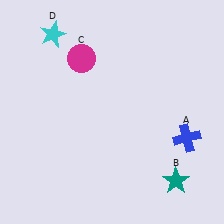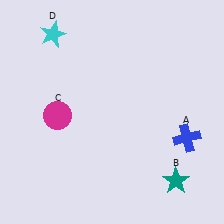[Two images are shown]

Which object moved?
The magenta circle (C) moved down.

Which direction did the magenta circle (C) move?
The magenta circle (C) moved down.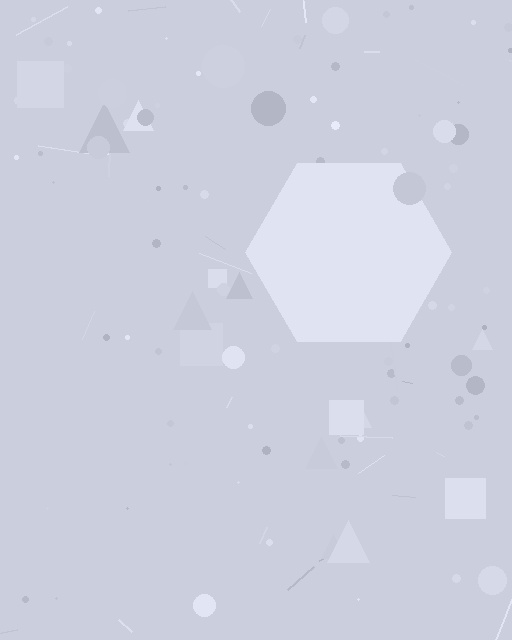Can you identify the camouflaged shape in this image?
The camouflaged shape is a hexagon.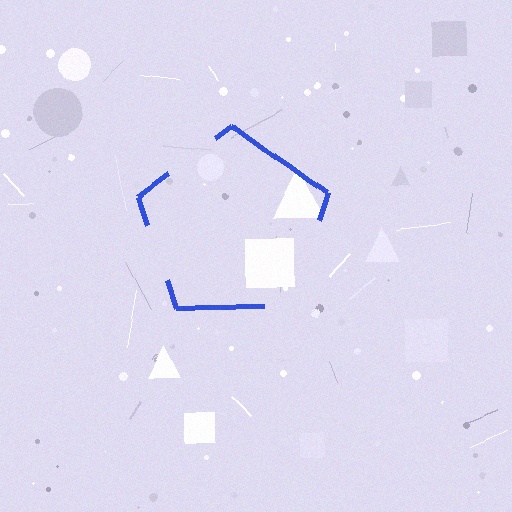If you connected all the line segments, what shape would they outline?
They would outline a pentagon.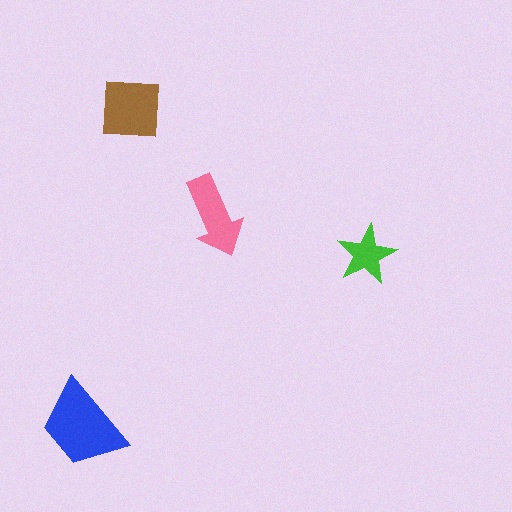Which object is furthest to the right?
The green star is rightmost.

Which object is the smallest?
The green star.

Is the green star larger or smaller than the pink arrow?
Smaller.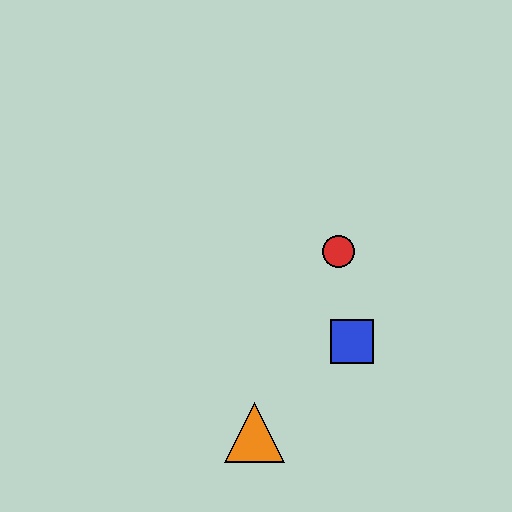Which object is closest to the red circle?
The blue square is closest to the red circle.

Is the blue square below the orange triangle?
No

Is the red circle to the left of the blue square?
Yes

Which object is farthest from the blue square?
The orange triangle is farthest from the blue square.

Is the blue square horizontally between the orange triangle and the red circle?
No